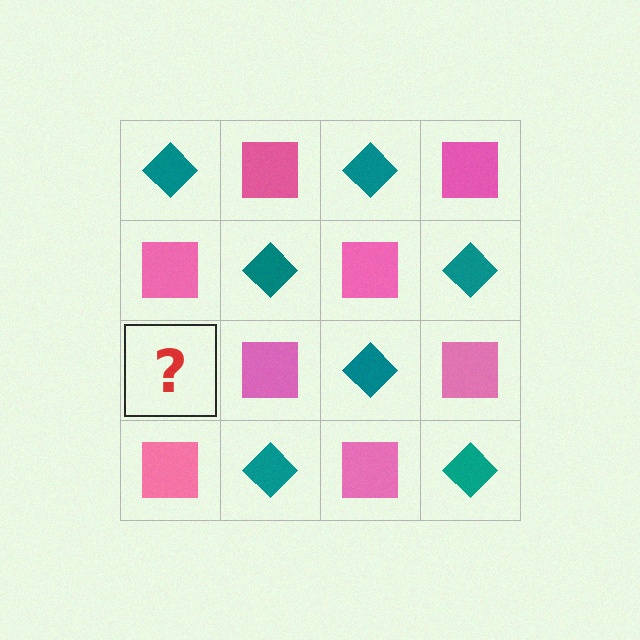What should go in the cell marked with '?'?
The missing cell should contain a teal diamond.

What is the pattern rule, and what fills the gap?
The rule is that it alternates teal diamond and pink square in a checkerboard pattern. The gap should be filled with a teal diamond.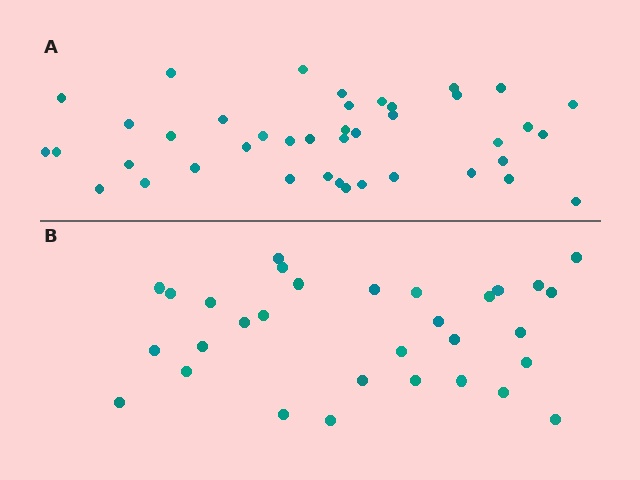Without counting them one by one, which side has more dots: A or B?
Region A (the top region) has more dots.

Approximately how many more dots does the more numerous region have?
Region A has roughly 10 or so more dots than region B.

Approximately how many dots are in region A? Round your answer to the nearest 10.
About 40 dots. (The exact count is 41, which rounds to 40.)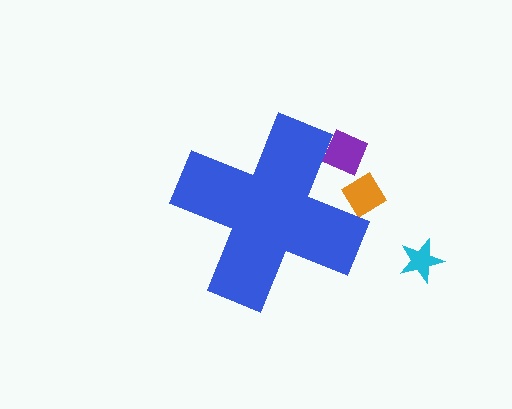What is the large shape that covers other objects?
A blue cross.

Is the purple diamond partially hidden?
Yes, the purple diamond is partially hidden behind the blue cross.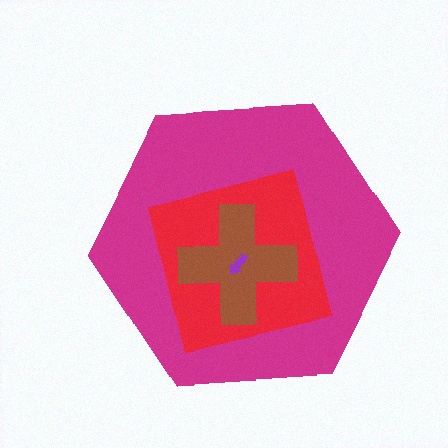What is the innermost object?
The purple arrow.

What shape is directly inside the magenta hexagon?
The red square.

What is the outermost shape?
The magenta hexagon.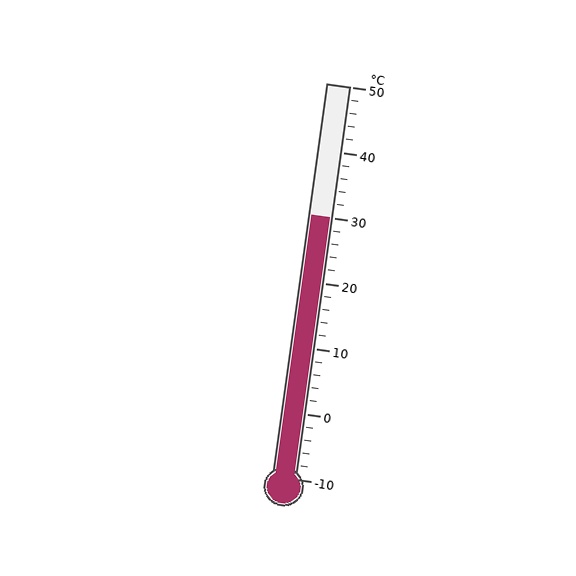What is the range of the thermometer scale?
The thermometer scale ranges from -10°C to 50°C.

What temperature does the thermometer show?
The thermometer shows approximately 30°C.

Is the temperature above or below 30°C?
The temperature is at 30°C.